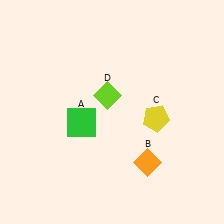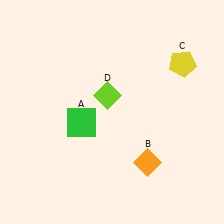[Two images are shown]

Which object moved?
The yellow pentagon (C) moved up.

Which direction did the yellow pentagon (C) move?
The yellow pentagon (C) moved up.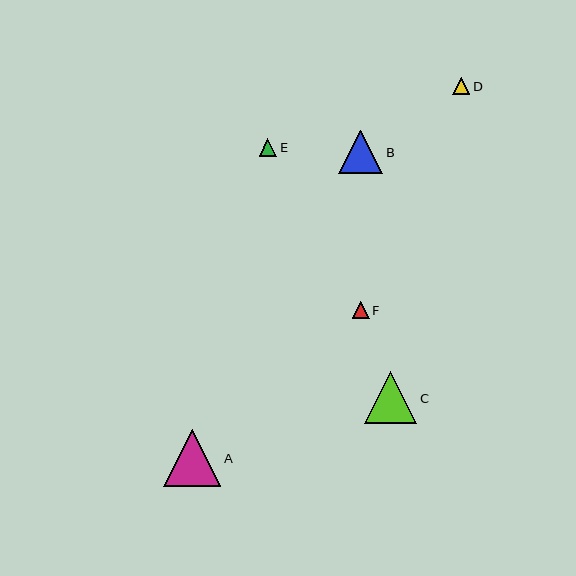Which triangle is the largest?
Triangle A is the largest with a size of approximately 57 pixels.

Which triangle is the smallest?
Triangle D is the smallest with a size of approximately 17 pixels.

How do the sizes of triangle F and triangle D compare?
Triangle F and triangle D are approximately the same size.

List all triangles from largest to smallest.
From largest to smallest: A, C, B, E, F, D.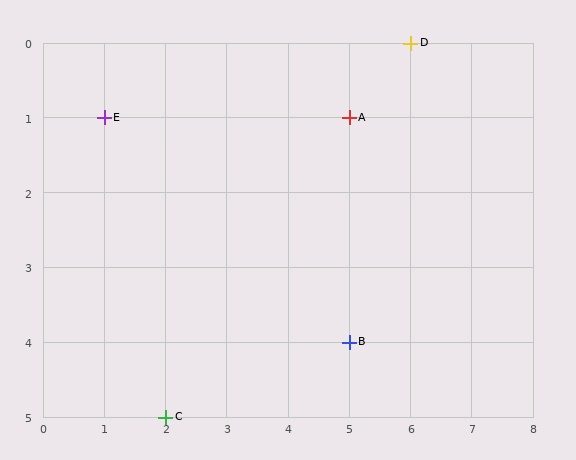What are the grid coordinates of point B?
Point B is at grid coordinates (5, 4).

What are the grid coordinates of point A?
Point A is at grid coordinates (5, 1).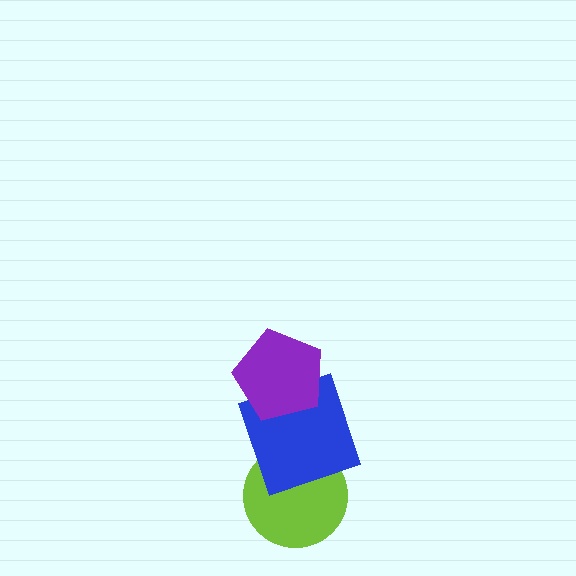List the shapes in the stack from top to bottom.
From top to bottom: the purple pentagon, the blue square, the lime circle.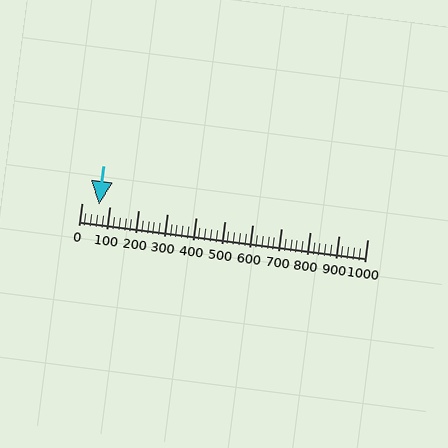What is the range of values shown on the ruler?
The ruler shows values from 0 to 1000.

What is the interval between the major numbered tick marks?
The major tick marks are spaced 100 units apart.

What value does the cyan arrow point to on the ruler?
The cyan arrow points to approximately 60.